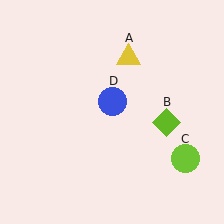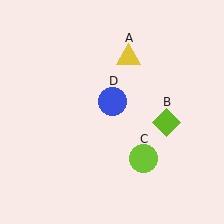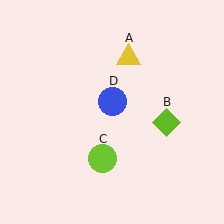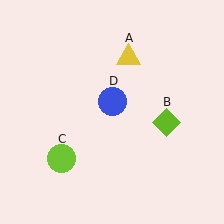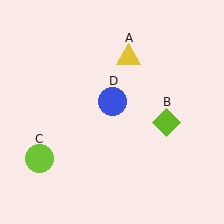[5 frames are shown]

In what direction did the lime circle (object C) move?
The lime circle (object C) moved left.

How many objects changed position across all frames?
1 object changed position: lime circle (object C).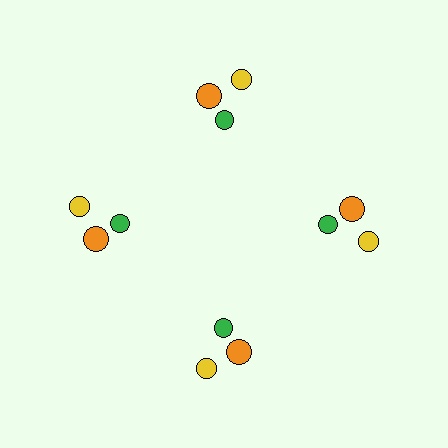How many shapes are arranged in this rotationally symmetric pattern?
There are 12 shapes, arranged in 4 groups of 3.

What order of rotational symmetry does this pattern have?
This pattern has 4-fold rotational symmetry.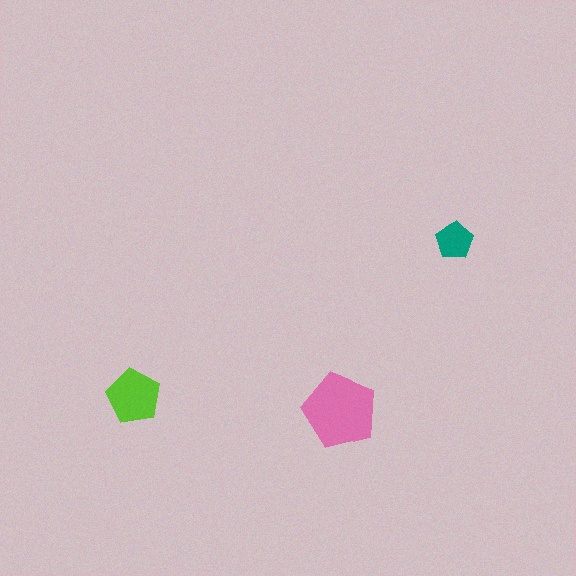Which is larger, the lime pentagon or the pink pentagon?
The pink one.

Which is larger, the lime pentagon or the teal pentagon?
The lime one.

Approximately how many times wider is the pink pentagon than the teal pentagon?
About 2 times wider.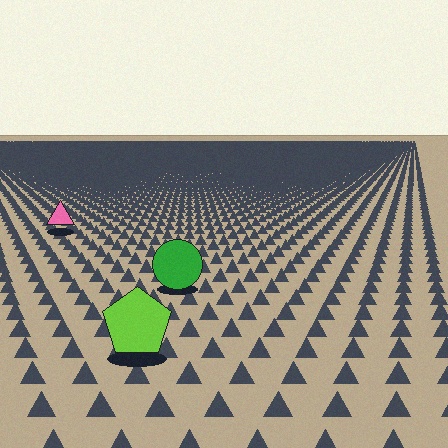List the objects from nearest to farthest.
From nearest to farthest: the lime pentagon, the green circle, the pink triangle.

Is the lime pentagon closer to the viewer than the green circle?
Yes. The lime pentagon is closer — you can tell from the texture gradient: the ground texture is coarser near it.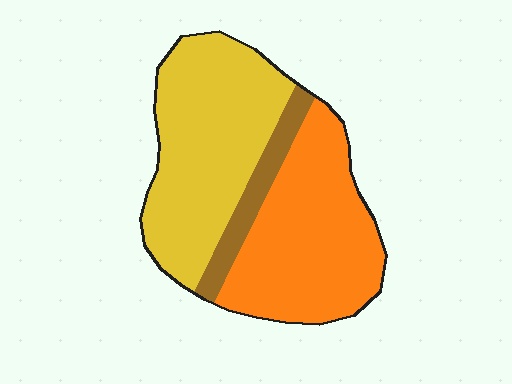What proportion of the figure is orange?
Orange takes up about two fifths (2/5) of the figure.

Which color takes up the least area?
Brown, at roughly 10%.